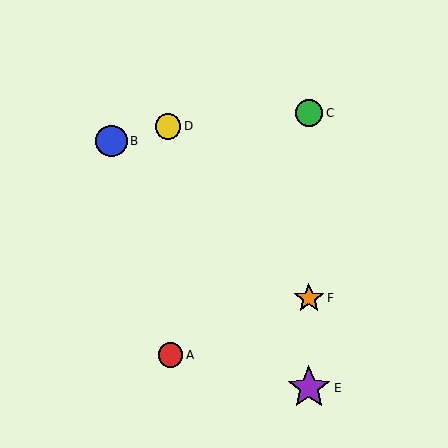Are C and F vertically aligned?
Yes, both are at x≈309.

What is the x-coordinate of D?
Object D is at x≈168.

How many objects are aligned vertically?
3 objects (C, E, F) are aligned vertically.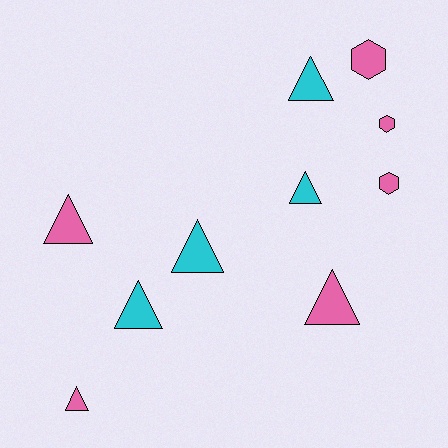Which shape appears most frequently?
Triangle, with 7 objects.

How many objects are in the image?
There are 10 objects.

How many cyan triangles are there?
There are 4 cyan triangles.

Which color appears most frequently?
Pink, with 6 objects.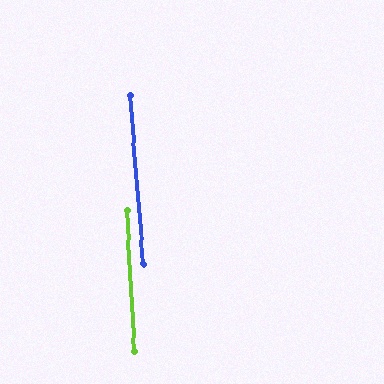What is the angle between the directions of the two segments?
Approximately 1 degree.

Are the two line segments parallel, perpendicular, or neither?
Parallel — their directions differ by only 1.4°.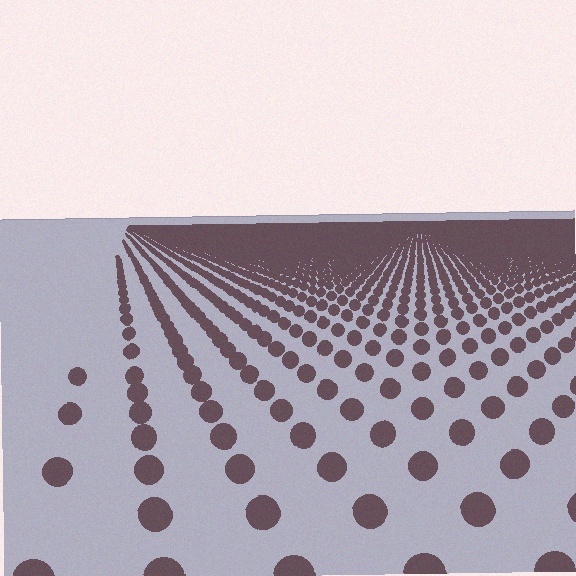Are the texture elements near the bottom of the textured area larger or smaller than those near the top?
Larger. Near the bottom, elements are closer to the viewer and appear at a bigger on-screen size.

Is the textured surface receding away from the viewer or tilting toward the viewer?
The surface is receding away from the viewer. Texture elements get smaller and denser toward the top.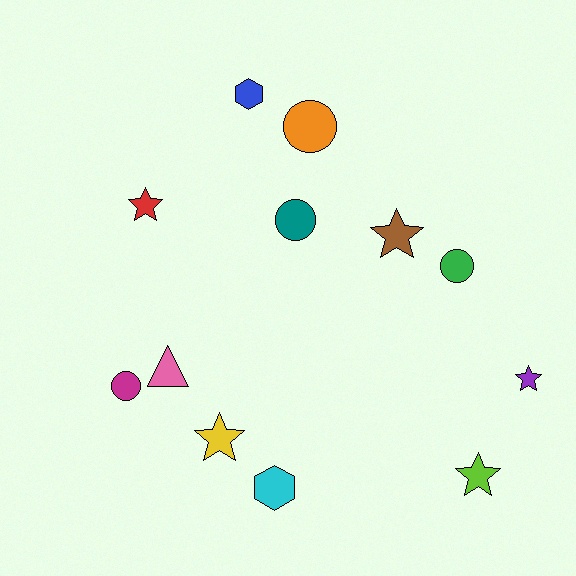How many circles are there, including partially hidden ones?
There are 4 circles.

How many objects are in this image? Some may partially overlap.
There are 12 objects.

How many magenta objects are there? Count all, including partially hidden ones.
There is 1 magenta object.